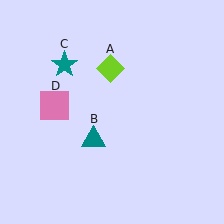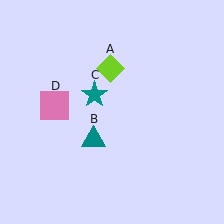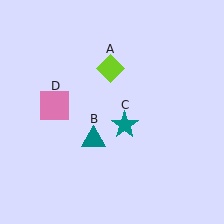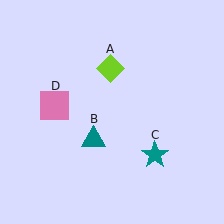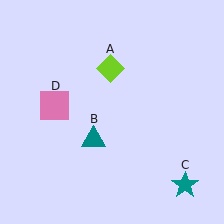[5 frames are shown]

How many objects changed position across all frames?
1 object changed position: teal star (object C).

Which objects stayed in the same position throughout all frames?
Lime diamond (object A) and teal triangle (object B) and pink square (object D) remained stationary.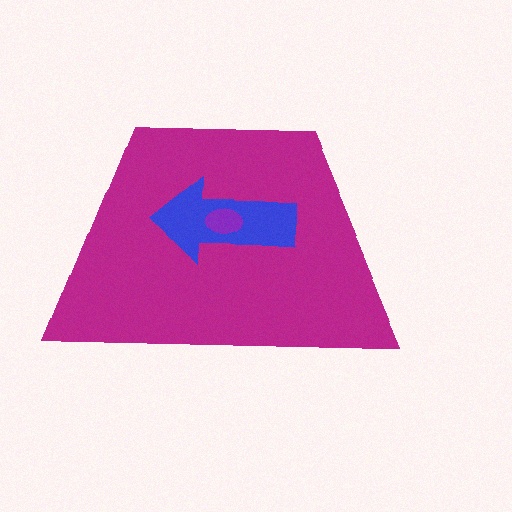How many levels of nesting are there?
3.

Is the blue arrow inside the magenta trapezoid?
Yes.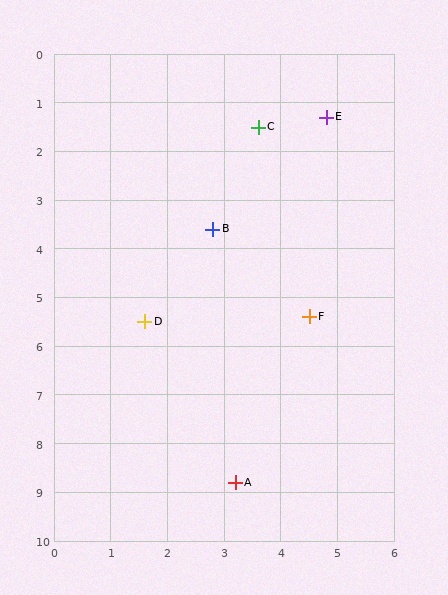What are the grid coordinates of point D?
Point D is at approximately (1.6, 5.5).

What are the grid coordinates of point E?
Point E is at approximately (4.8, 1.3).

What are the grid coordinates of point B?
Point B is at approximately (2.8, 3.6).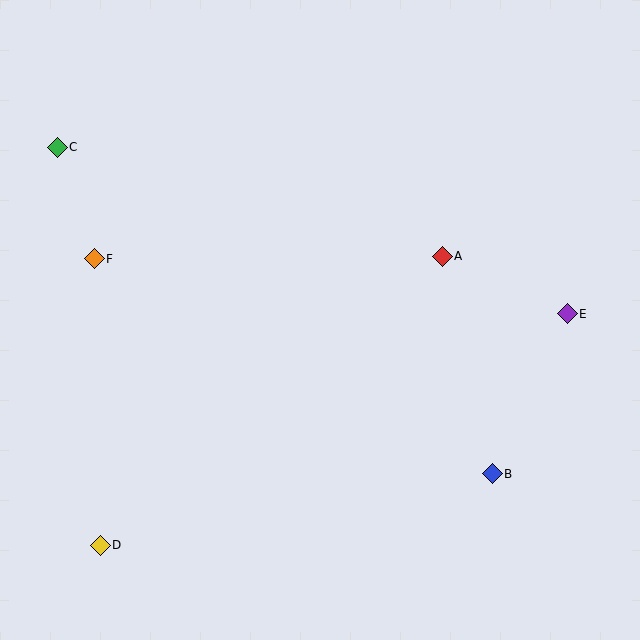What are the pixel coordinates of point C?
Point C is at (57, 147).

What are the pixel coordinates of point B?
Point B is at (492, 474).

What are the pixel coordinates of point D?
Point D is at (100, 545).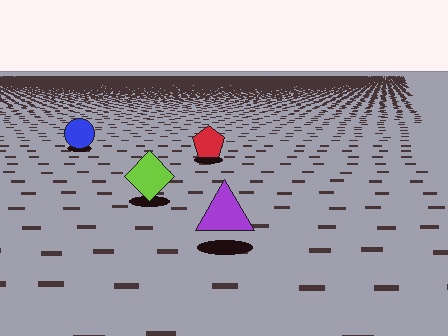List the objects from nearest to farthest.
From nearest to farthest: the purple triangle, the lime diamond, the red pentagon, the blue circle.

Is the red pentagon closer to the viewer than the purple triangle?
No. The purple triangle is closer — you can tell from the texture gradient: the ground texture is coarser near it.